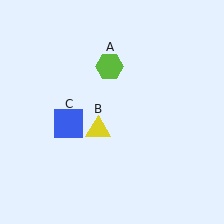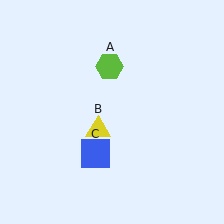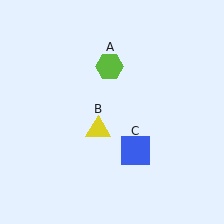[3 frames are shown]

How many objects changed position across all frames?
1 object changed position: blue square (object C).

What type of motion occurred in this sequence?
The blue square (object C) rotated counterclockwise around the center of the scene.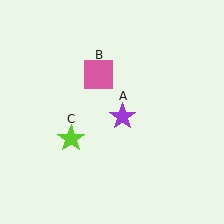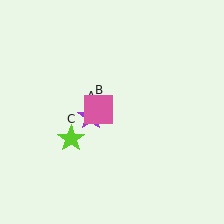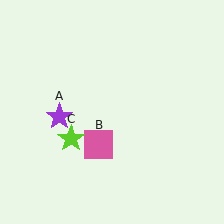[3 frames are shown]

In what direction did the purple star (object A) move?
The purple star (object A) moved left.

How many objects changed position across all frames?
2 objects changed position: purple star (object A), pink square (object B).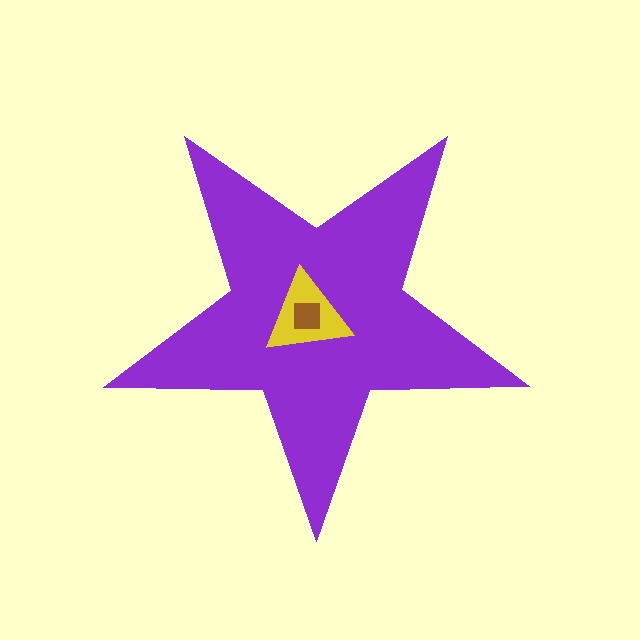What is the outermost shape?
The purple star.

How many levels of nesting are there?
3.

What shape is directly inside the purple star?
The yellow triangle.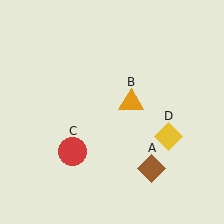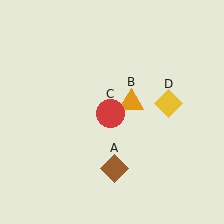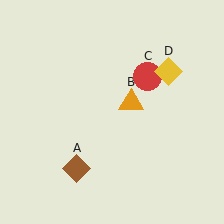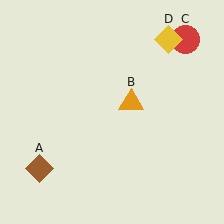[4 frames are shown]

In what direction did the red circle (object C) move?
The red circle (object C) moved up and to the right.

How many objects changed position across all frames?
3 objects changed position: brown diamond (object A), red circle (object C), yellow diamond (object D).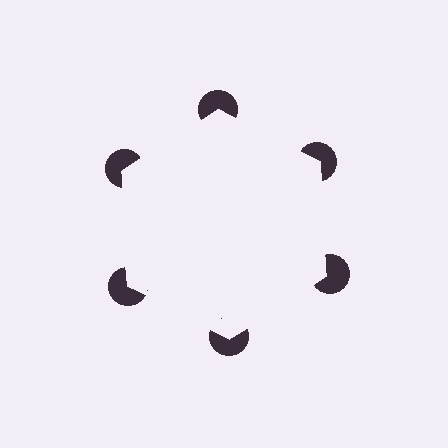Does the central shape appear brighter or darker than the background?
It typically appears slightly brighter than the background, even though no actual brightness change is drawn.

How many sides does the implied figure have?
6 sides.